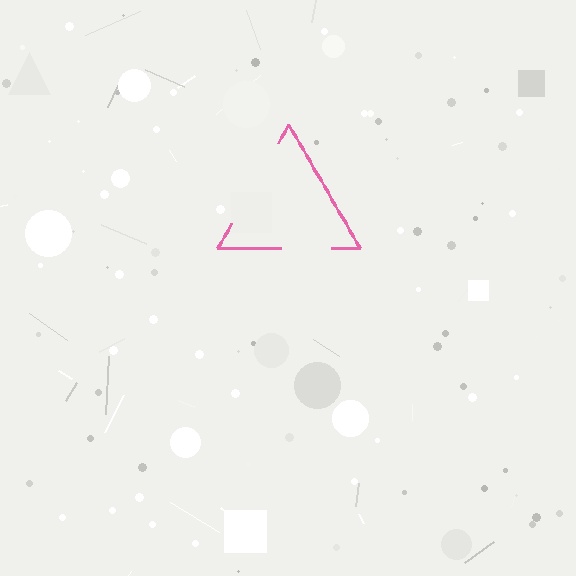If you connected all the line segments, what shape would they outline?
They would outline a triangle.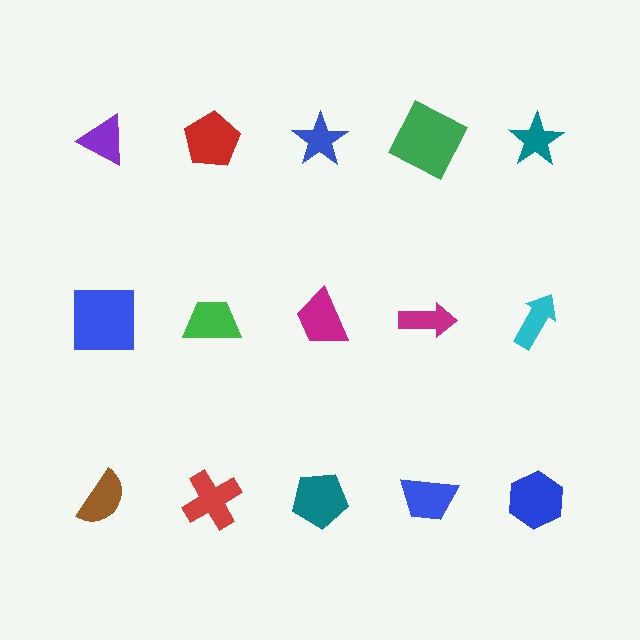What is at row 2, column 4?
A magenta arrow.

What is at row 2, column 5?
A cyan arrow.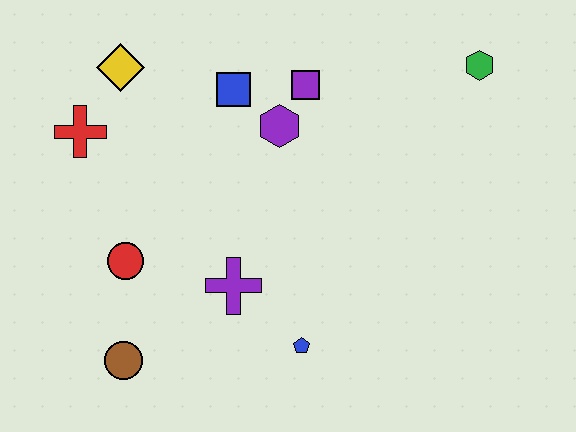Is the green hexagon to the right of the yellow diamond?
Yes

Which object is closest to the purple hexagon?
The purple square is closest to the purple hexagon.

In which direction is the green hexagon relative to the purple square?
The green hexagon is to the right of the purple square.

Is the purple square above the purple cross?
Yes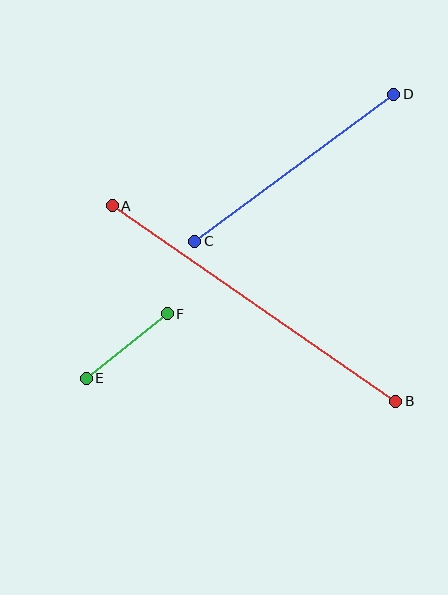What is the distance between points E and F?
The distance is approximately 103 pixels.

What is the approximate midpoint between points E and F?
The midpoint is at approximately (127, 346) pixels.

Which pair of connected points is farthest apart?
Points A and B are farthest apart.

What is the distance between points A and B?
The distance is approximately 345 pixels.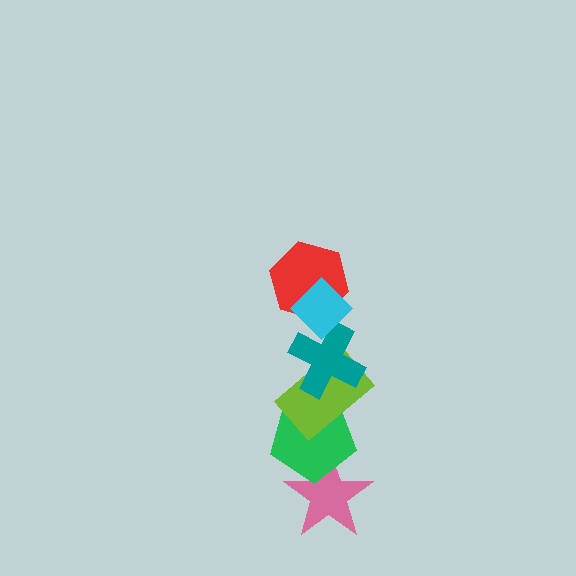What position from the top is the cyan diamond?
The cyan diamond is 1st from the top.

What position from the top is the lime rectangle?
The lime rectangle is 4th from the top.